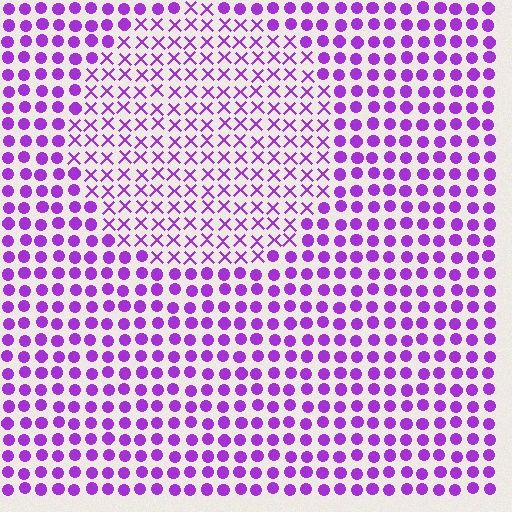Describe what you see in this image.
The image is filled with small purple elements arranged in a uniform grid. A circle-shaped region contains X marks, while the surrounding area contains circles. The boundary is defined purely by the change in element shape.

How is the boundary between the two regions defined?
The boundary is defined by a change in element shape: X marks inside vs. circles outside. All elements share the same color and spacing.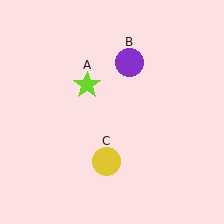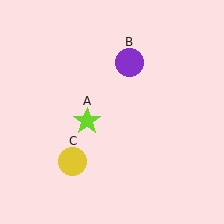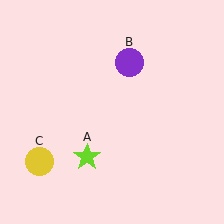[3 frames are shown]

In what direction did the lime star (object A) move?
The lime star (object A) moved down.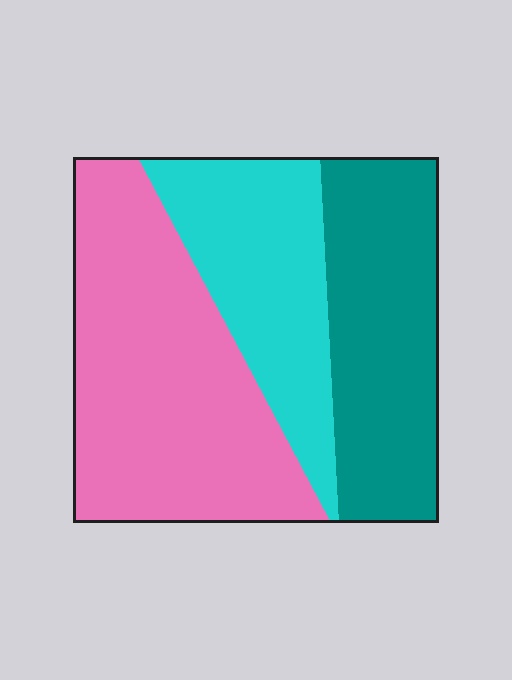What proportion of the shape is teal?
Teal covers 30% of the shape.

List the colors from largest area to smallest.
From largest to smallest: pink, teal, cyan.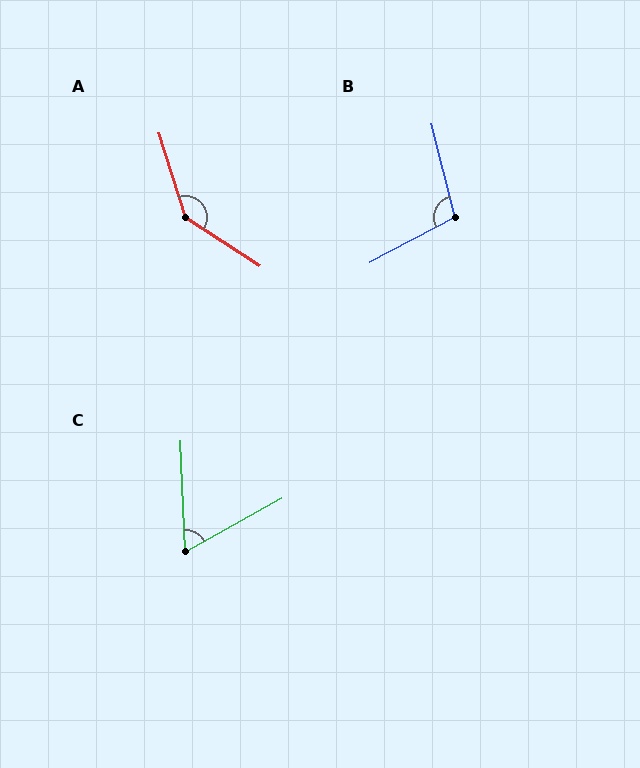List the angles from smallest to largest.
C (63°), B (104°), A (141°).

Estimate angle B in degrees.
Approximately 104 degrees.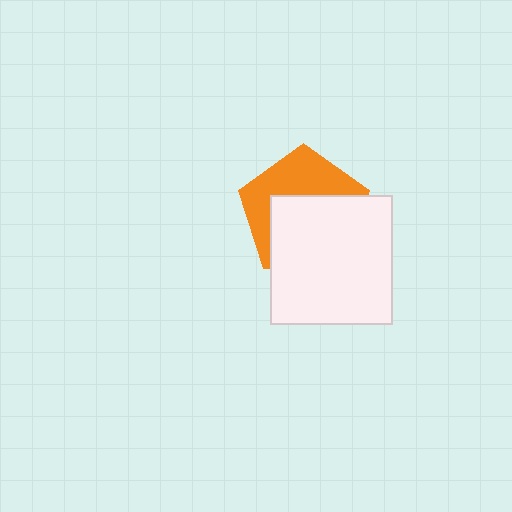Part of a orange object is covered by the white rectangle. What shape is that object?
It is a pentagon.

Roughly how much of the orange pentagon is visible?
A small part of it is visible (roughly 44%).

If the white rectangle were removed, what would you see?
You would see the complete orange pentagon.